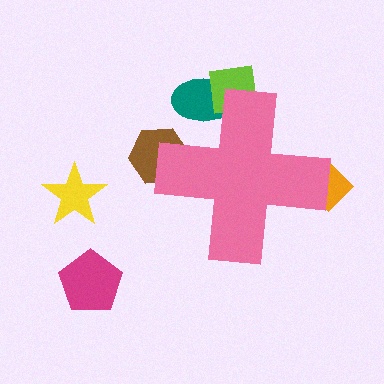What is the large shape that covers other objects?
A pink cross.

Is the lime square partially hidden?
Yes, the lime square is partially hidden behind the pink cross.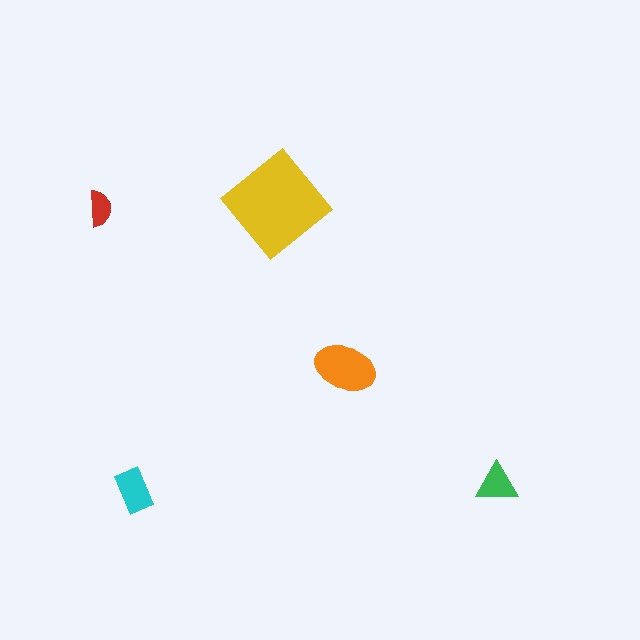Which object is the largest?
The yellow diamond.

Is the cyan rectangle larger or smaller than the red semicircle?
Larger.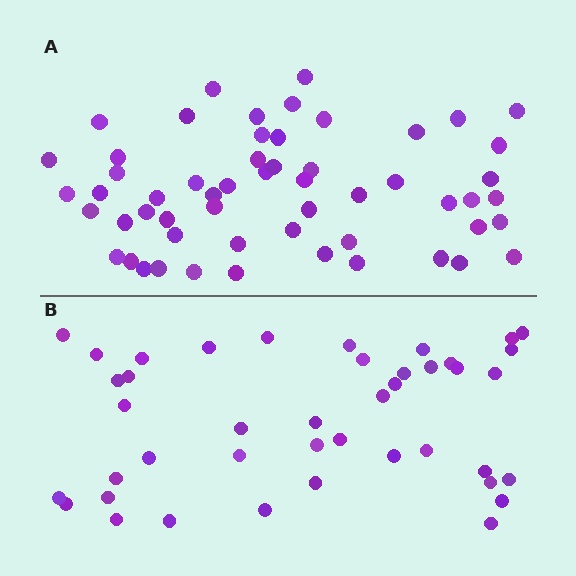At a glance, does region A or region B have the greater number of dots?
Region A (the top region) has more dots.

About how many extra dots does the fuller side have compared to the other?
Region A has approximately 15 more dots than region B.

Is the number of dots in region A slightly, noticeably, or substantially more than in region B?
Region A has noticeably more, but not dramatically so. The ratio is roughly 1.3 to 1.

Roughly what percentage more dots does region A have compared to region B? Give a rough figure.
About 35% more.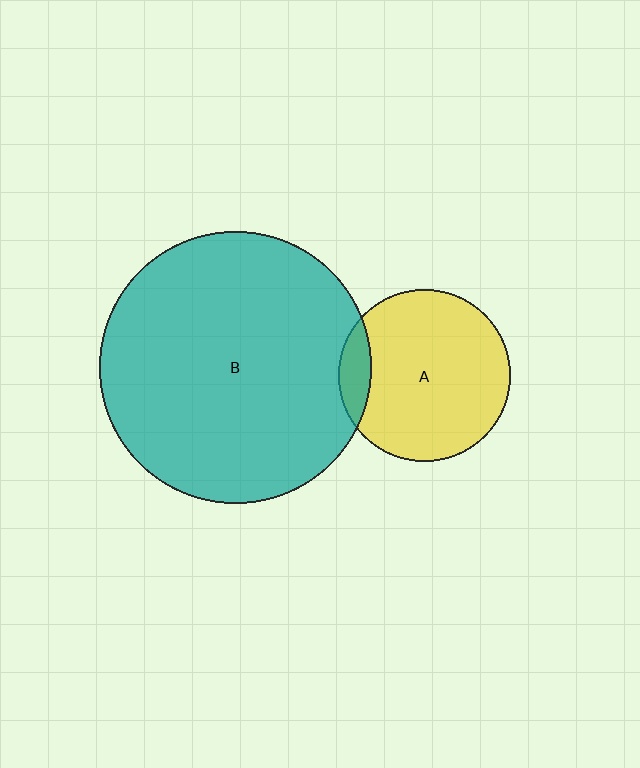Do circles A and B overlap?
Yes.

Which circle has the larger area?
Circle B (teal).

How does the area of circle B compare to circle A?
Approximately 2.5 times.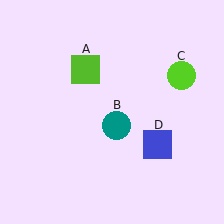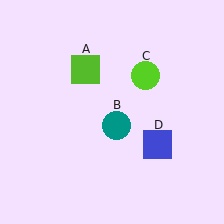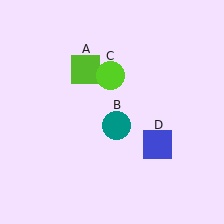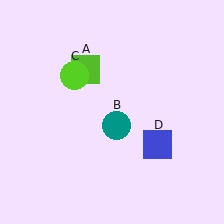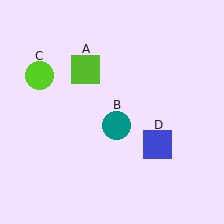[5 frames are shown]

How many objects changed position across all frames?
1 object changed position: lime circle (object C).